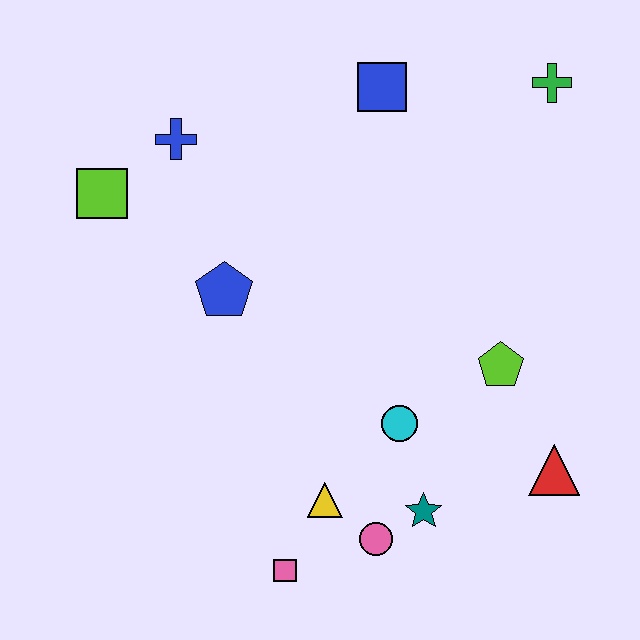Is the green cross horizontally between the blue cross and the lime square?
No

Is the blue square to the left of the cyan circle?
Yes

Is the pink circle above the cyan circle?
No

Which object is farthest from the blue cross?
The red triangle is farthest from the blue cross.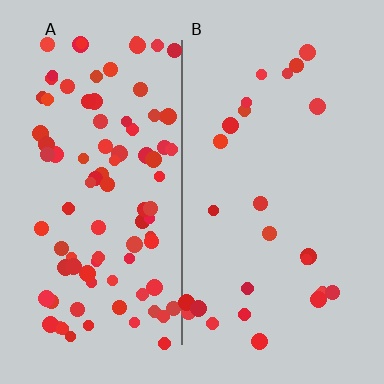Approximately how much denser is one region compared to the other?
Approximately 3.5× — region A over region B.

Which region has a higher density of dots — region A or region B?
A (the left).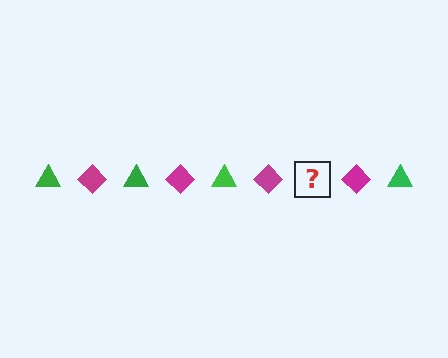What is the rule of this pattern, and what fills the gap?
The rule is that the pattern alternates between green triangle and magenta diamond. The gap should be filled with a green triangle.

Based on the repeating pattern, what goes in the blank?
The blank should be a green triangle.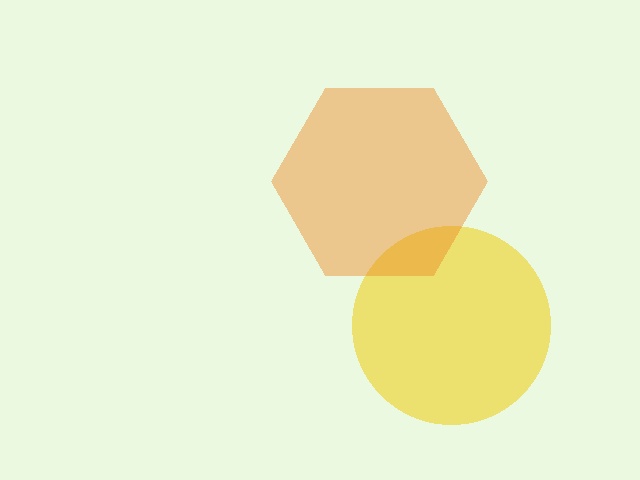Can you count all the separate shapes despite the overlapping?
Yes, there are 2 separate shapes.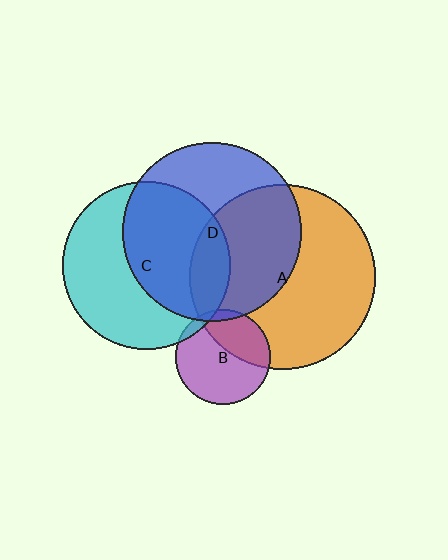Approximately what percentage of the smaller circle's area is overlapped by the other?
Approximately 15%.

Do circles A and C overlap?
Yes.